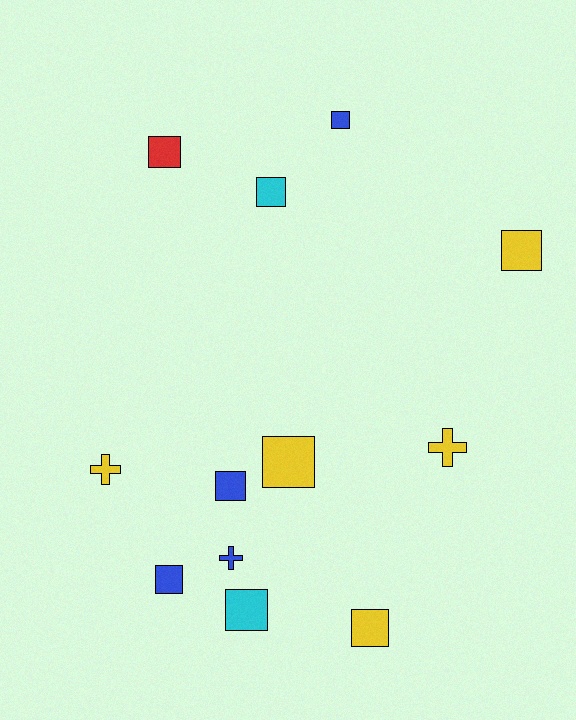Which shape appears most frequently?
Square, with 9 objects.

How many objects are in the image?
There are 12 objects.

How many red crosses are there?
There are no red crosses.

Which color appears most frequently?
Yellow, with 5 objects.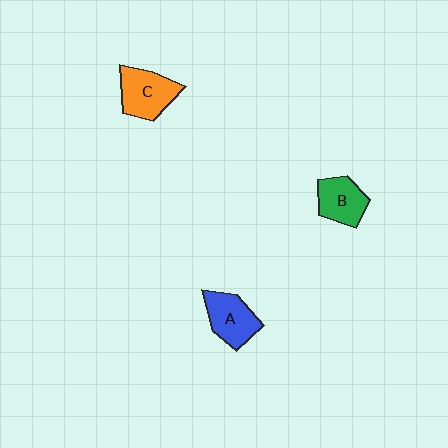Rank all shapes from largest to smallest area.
From largest to smallest: C (orange), A (blue), B (green).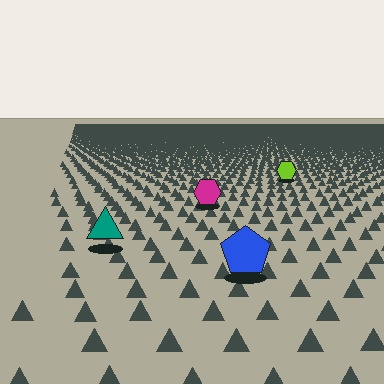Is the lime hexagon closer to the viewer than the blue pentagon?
No. The blue pentagon is closer — you can tell from the texture gradient: the ground texture is coarser near it.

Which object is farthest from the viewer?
The lime hexagon is farthest from the viewer. It appears smaller and the ground texture around it is denser.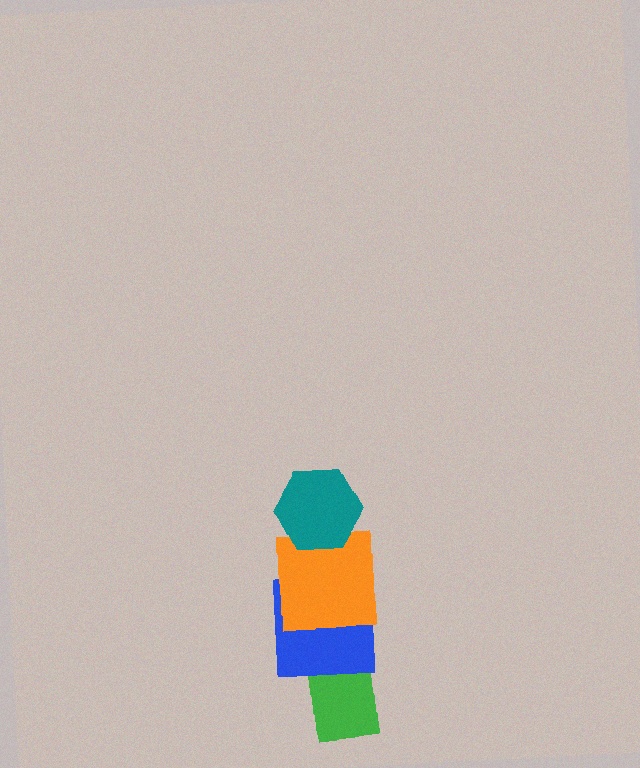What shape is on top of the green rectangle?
The blue square is on top of the green rectangle.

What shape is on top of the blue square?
The orange square is on top of the blue square.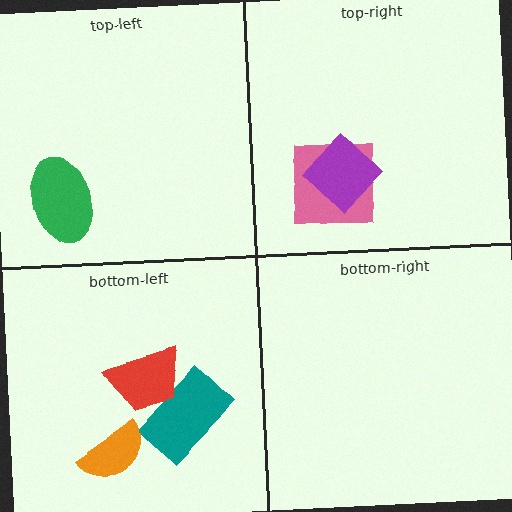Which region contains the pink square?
The top-right region.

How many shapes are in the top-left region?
1.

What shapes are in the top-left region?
The green ellipse.